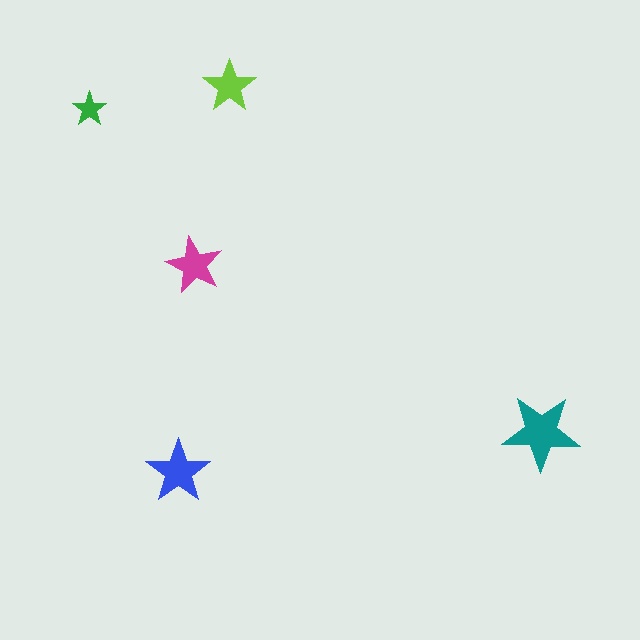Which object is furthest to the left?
The green star is leftmost.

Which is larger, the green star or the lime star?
The lime one.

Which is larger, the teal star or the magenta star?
The teal one.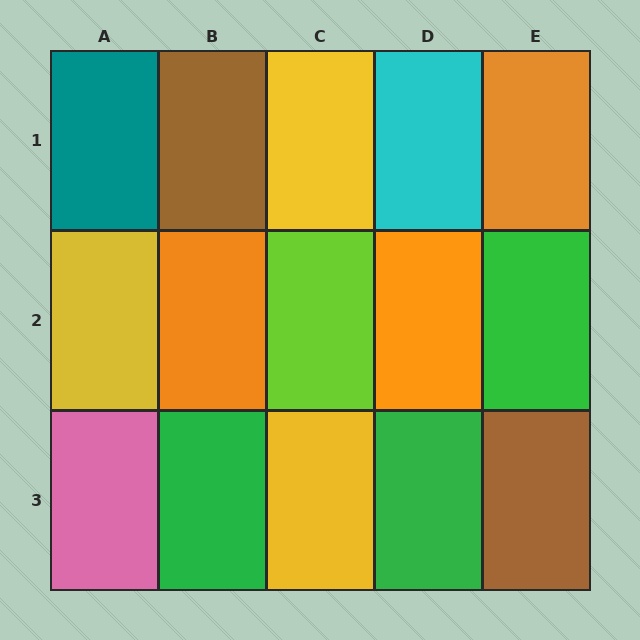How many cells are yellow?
3 cells are yellow.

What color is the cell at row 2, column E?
Green.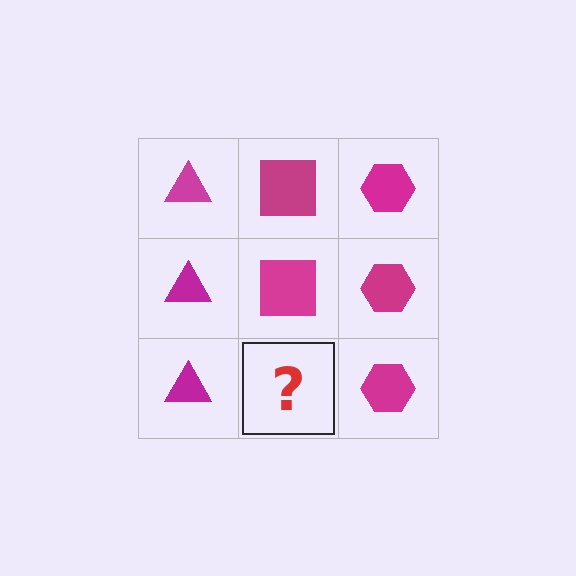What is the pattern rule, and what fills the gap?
The rule is that each column has a consistent shape. The gap should be filled with a magenta square.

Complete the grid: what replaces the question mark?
The question mark should be replaced with a magenta square.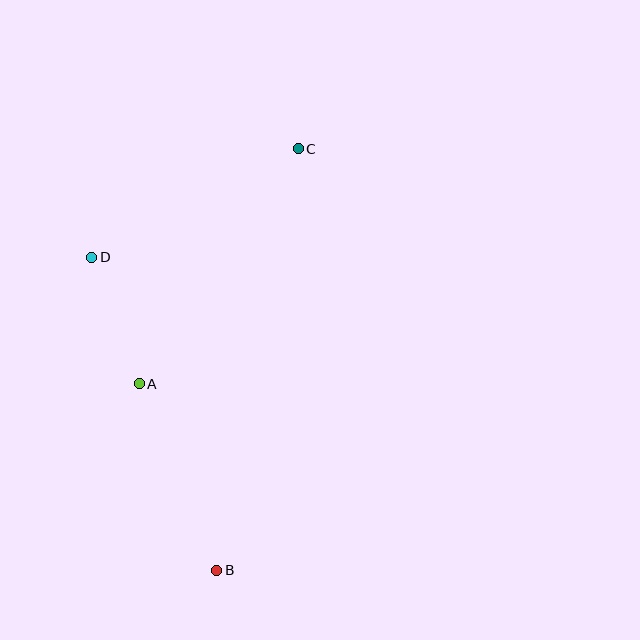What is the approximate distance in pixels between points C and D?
The distance between C and D is approximately 233 pixels.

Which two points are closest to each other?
Points A and D are closest to each other.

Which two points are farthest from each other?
Points B and C are farthest from each other.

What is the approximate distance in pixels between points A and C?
The distance between A and C is approximately 284 pixels.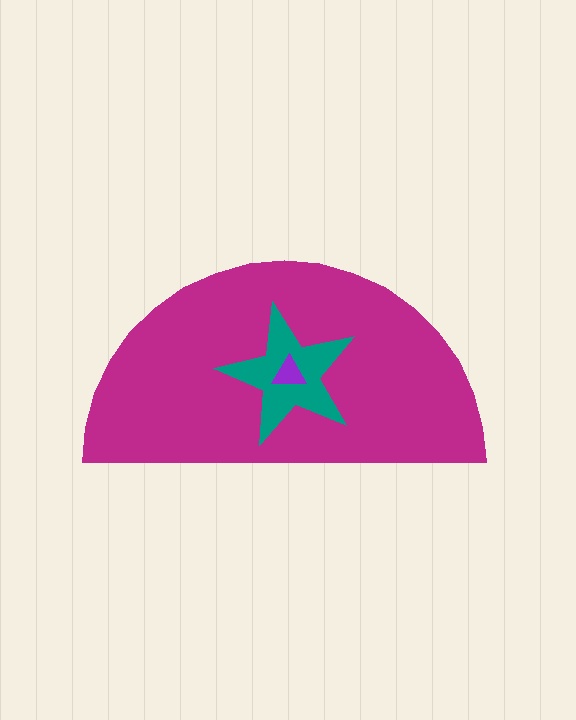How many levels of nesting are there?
3.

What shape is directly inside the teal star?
The purple triangle.